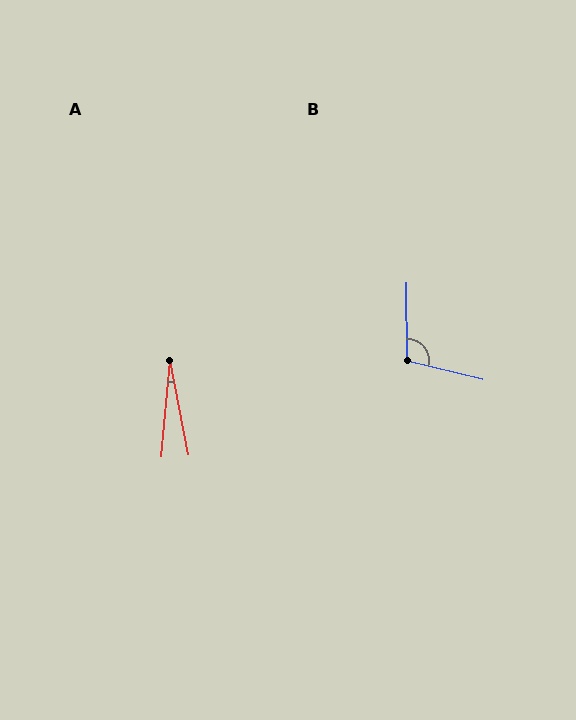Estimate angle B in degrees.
Approximately 105 degrees.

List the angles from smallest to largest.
A (16°), B (105°).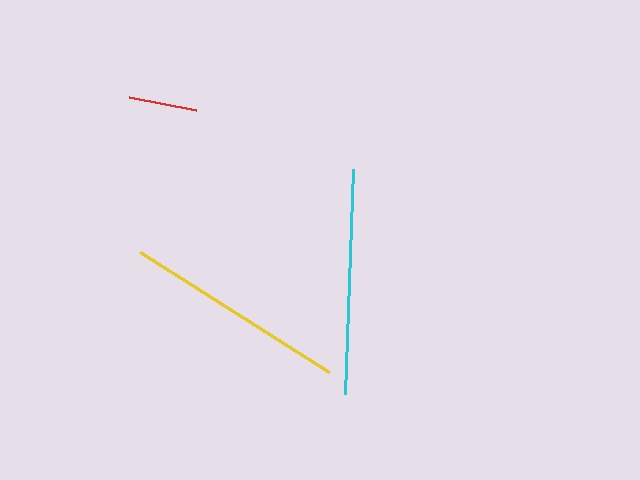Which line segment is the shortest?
The red line is the shortest at approximately 69 pixels.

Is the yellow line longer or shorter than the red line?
The yellow line is longer than the red line.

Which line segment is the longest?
The cyan line is the longest at approximately 225 pixels.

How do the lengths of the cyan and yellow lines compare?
The cyan and yellow lines are approximately the same length.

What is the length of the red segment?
The red segment is approximately 69 pixels long.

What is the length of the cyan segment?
The cyan segment is approximately 225 pixels long.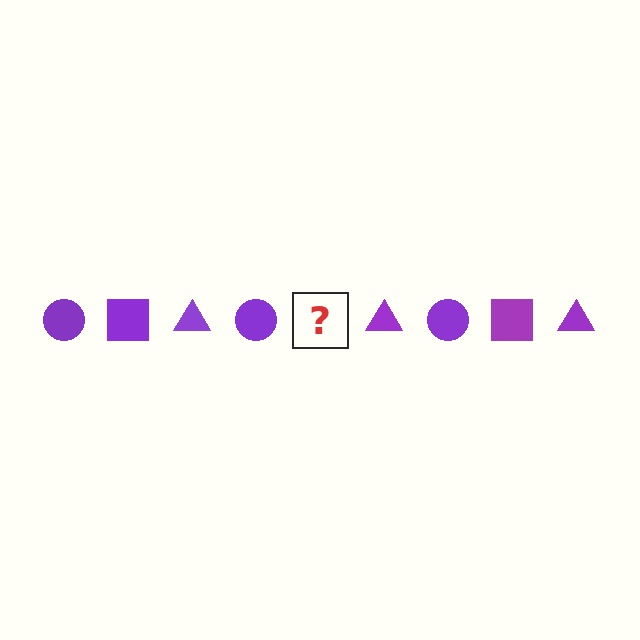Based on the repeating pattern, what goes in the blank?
The blank should be a purple square.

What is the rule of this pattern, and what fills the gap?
The rule is that the pattern cycles through circle, square, triangle shapes in purple. The gap should be filled with a purple square.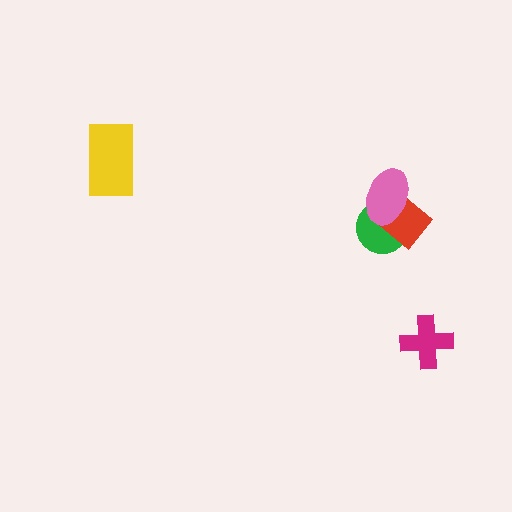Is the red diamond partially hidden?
Yes, it is partially covered by another shape.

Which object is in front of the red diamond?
The pink ellipse is in front of the red diamond.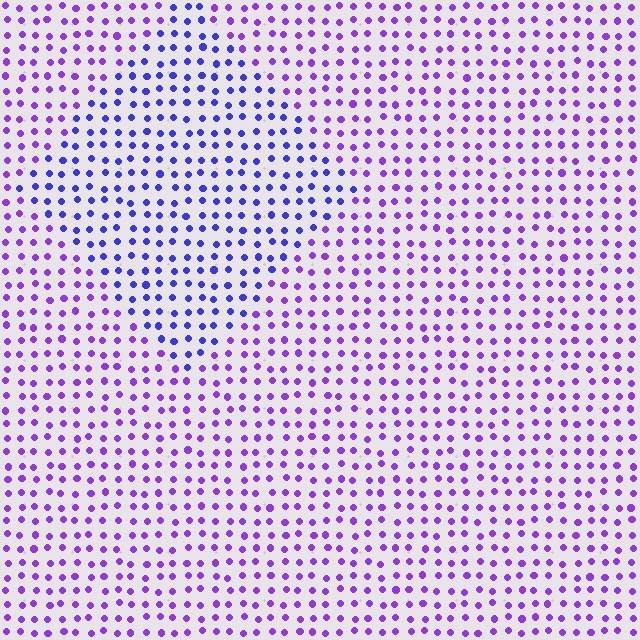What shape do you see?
I see a diamond.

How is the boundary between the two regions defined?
The boundary is defined purely by a slight shift in hue (about 33 degrees). Spacing, size, and orientation are identical on both sides.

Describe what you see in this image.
The image is filled with small purple elements in a uniform arrangement. A diamond-shaped region is visible where the elements are tinted to a slightly different hue, forming a subtle color boundary.